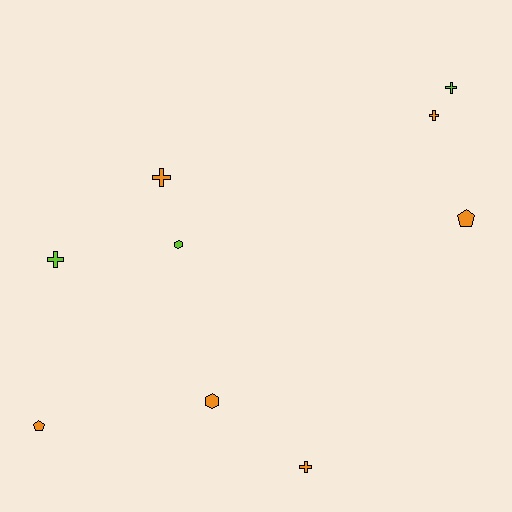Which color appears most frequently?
Orange, with 6 objects.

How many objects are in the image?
There are 9 objects.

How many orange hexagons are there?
There is 1 orange hexagon.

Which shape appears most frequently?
Cross, with 5 objects.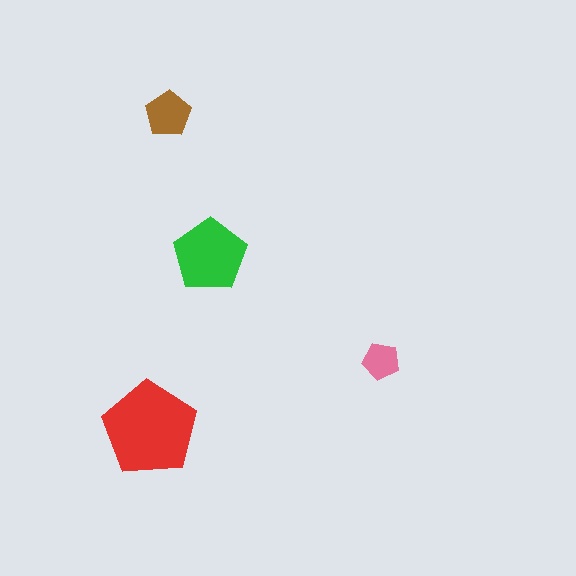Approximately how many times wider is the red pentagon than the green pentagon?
About 1.5 times wider.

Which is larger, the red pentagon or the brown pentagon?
The red one.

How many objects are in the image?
There are 4 objects in the image.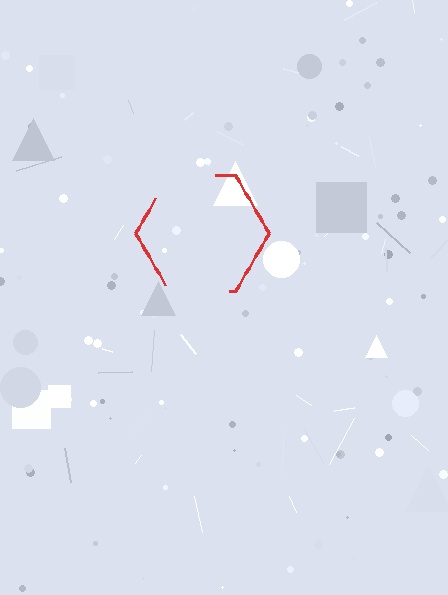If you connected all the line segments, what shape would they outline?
They would outline a hexagon.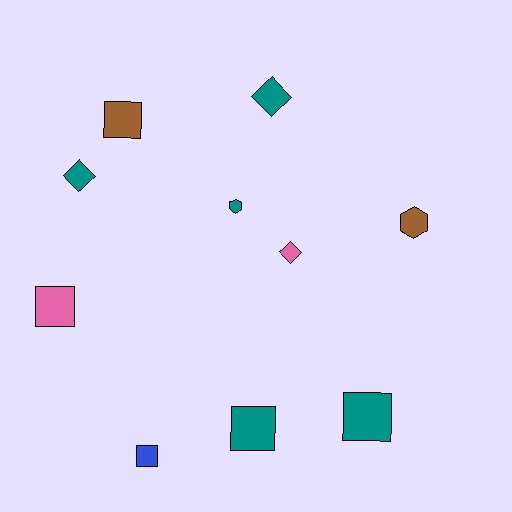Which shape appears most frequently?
Square, with 5 objects.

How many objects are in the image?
There are 10 objects.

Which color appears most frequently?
Teal, with 5 objects.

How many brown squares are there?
There is 1 brown square.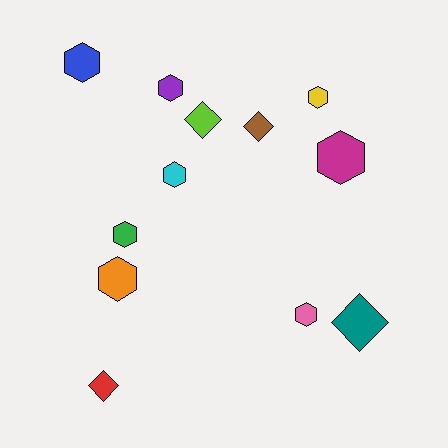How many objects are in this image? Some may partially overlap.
There are 12 objects.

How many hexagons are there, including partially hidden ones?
There are 8 hexagons.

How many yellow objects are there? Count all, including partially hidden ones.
There is 1 yellow object.